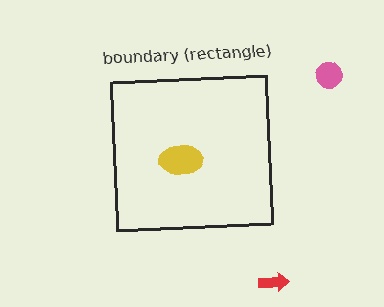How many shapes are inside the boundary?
1 inside, 2 outside.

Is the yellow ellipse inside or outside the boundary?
Inside.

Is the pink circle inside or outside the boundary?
Outside.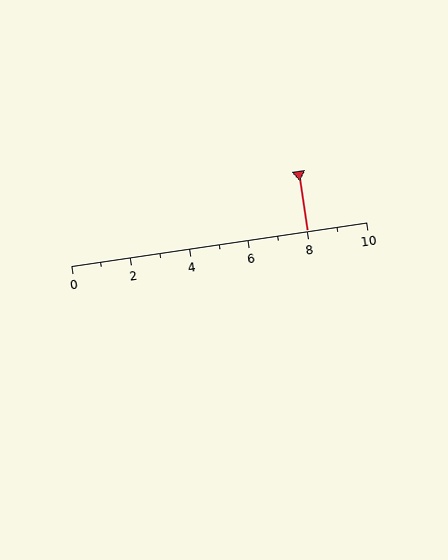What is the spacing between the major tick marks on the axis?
The major ticks are spaced 2 apart.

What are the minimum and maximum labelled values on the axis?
The axis runs from 0 to 10.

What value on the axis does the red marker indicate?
The marker indicates approximately 8.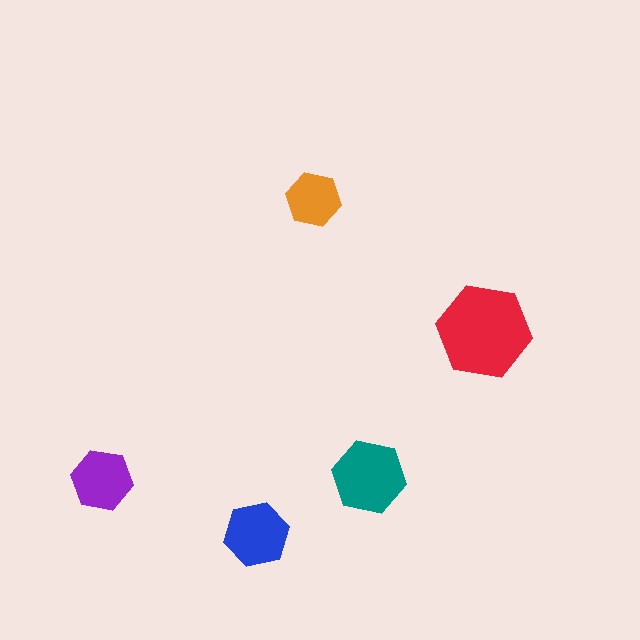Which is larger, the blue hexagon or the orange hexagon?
The blue one.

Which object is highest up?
The orange hexagon is topmost.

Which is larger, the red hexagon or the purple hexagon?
The red one.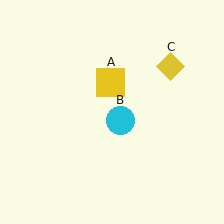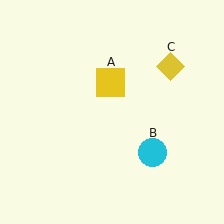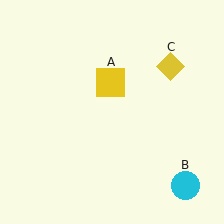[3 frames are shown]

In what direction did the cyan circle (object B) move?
The cyan circle (object B) moved down and to the right.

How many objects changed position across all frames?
1 object changed position: cyan circle (object B).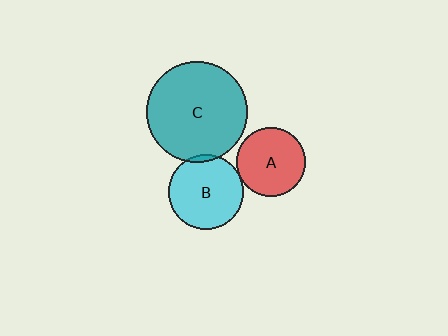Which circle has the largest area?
Circle C (teal).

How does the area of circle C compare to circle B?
Approximately 1.8 times.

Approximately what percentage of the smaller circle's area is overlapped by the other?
Approximately 5%.